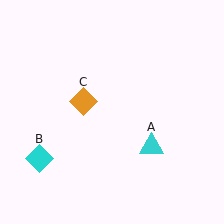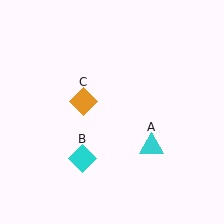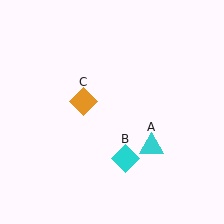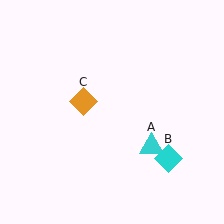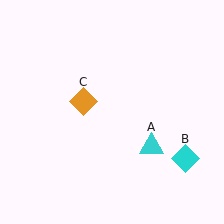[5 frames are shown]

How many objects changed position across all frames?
1 object changed position: cyan diamond (object B).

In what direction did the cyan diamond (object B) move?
The cyan diamond (object B) moved right.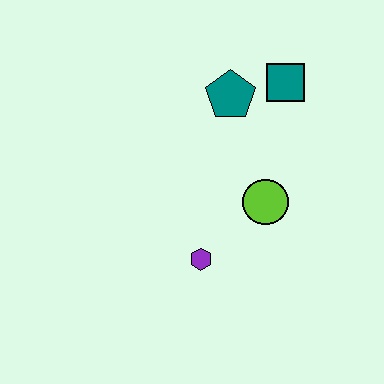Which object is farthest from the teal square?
The purple hexagon is farthest from the teal square.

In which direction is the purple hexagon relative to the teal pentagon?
The purple hexagon is below the teal pentagon.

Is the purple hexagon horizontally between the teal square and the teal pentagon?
No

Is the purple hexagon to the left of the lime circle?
Yes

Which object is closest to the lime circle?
The purple hexagon is closest to the lime circle.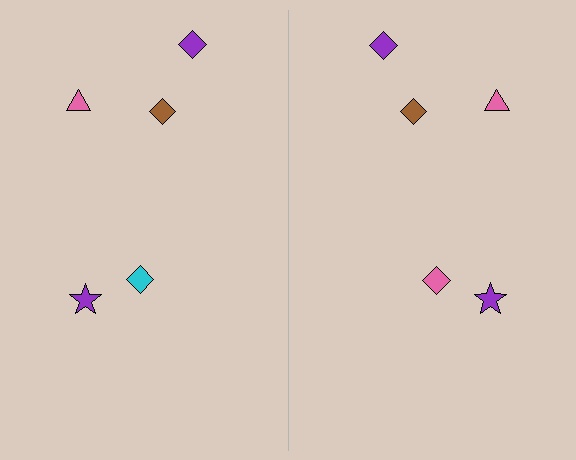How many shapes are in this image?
There are 10 shapes in this image.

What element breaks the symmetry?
The pink diamond on the right side breaks the symmetry — its mirror counterpart is cyan.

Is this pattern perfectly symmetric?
No, the pattern is not perfectly symmetric. The pink diamond on the right side breaks the symmetry — its mirror counterpart is cyan.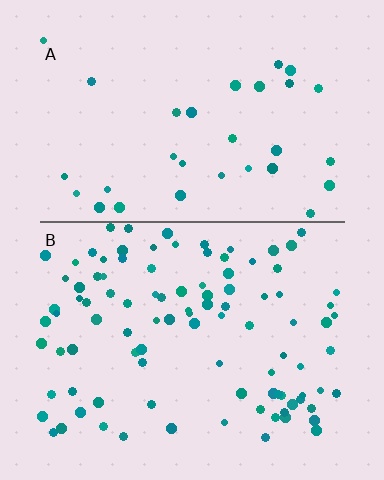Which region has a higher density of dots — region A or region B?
B (the bottom).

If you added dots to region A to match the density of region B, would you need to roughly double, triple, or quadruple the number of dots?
Approximately triple.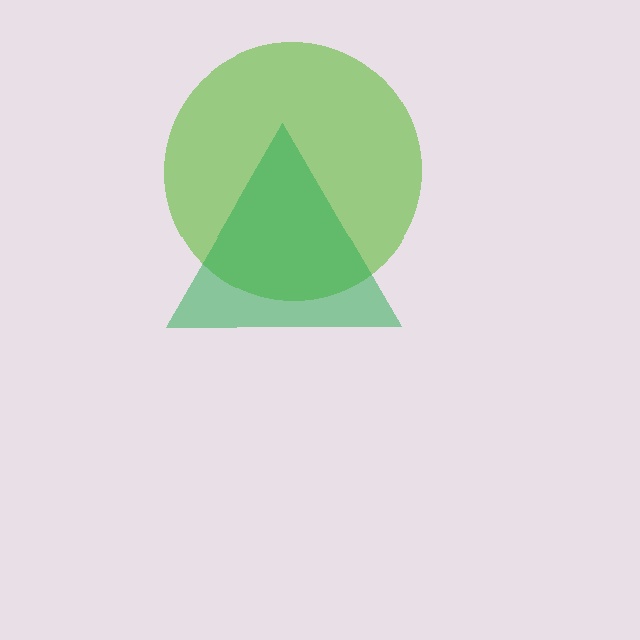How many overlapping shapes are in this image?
There are 2 overlapping shapes in the image.